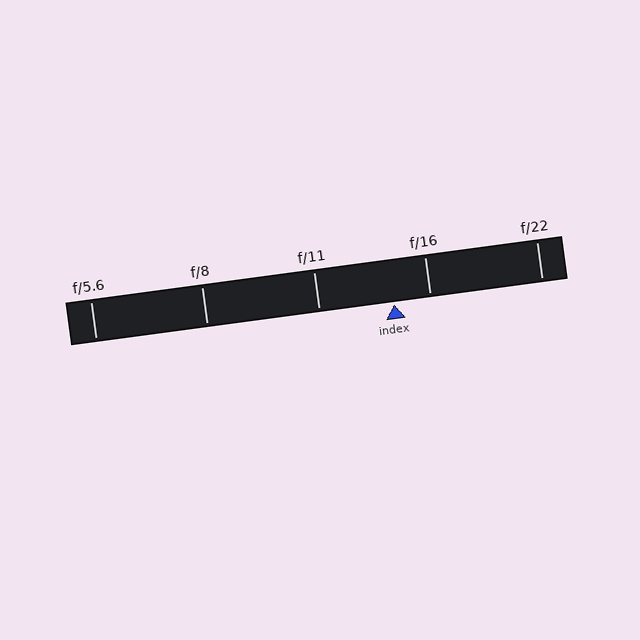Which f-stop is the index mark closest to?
The index mark is closest to f/16.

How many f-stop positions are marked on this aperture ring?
There are 5 f-stop positions marked.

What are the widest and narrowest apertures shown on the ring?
The widest aperture shown is f/5.6 and the narrowest is f/22.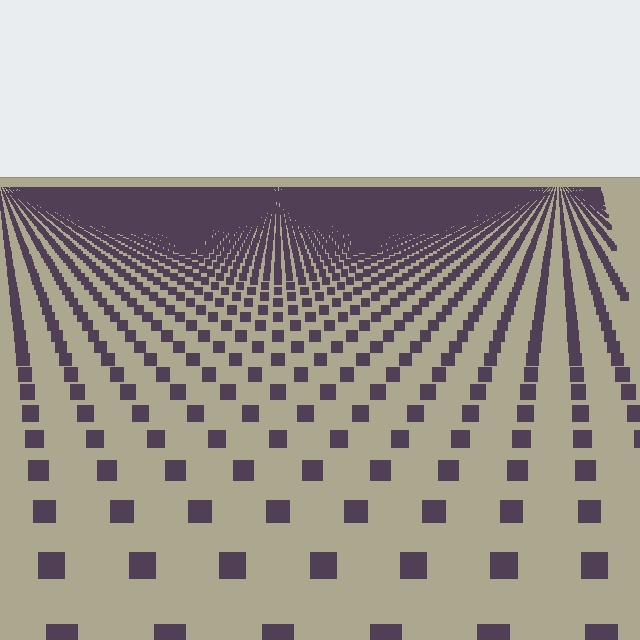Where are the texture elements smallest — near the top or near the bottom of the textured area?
Near the top.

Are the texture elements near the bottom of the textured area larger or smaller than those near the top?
Larger. Near the bottom, elements are closer to the viewer and appear at a bigger on-screen size.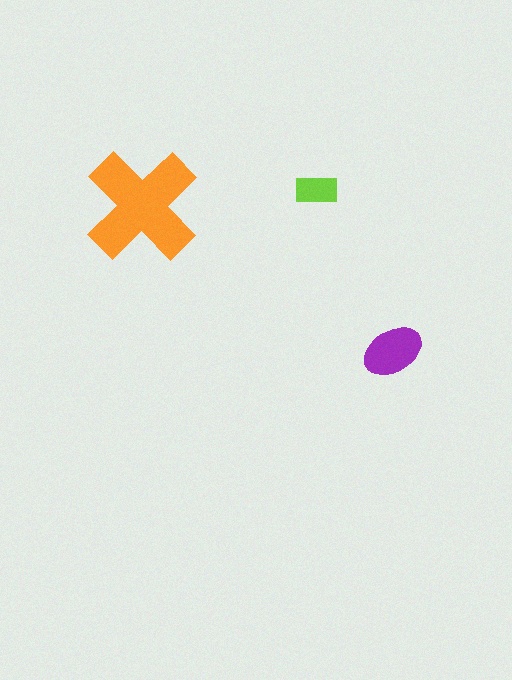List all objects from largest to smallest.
The orange cross, the purple ellipse, the lime rectangle.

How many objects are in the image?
There are 3 objects in the image.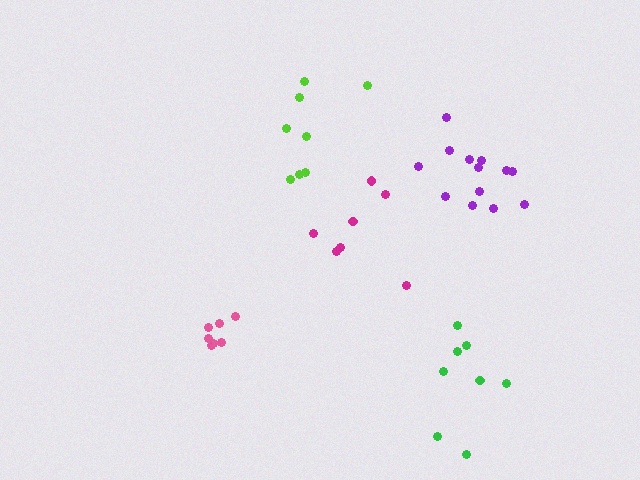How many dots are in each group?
Group 1: 7 dots, Group 2: 13 dots, Group 3: 7 dots, Group 4: 8 dots, Group 5: 8 dots (43 total).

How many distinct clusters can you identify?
There are 5 distinct clusters.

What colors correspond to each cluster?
The clusters are colored: pink, purple, magenta, lime, green.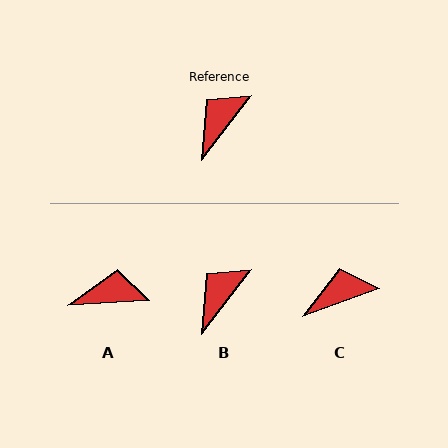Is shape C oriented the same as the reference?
No, it is off by about 32 degrees.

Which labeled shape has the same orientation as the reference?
B.